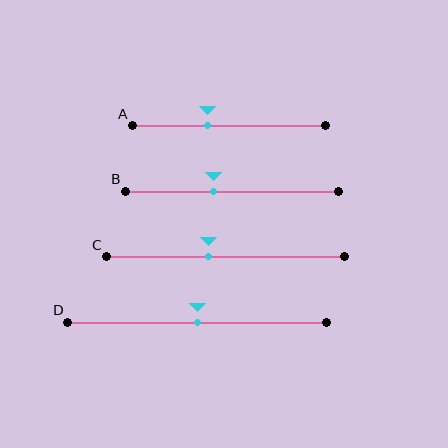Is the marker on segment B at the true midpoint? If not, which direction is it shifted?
No, the marker on segment B is shifted to the left by about 9% of the segment length.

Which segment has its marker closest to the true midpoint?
Segment D has its marker closest to the true midpoint.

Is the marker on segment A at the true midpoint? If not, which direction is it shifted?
No, the marker on segment A is shifted to the left by about 11% of the segment length.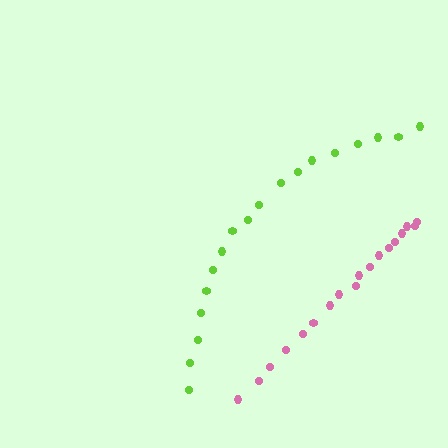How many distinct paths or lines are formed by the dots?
There are 2 distinct paths.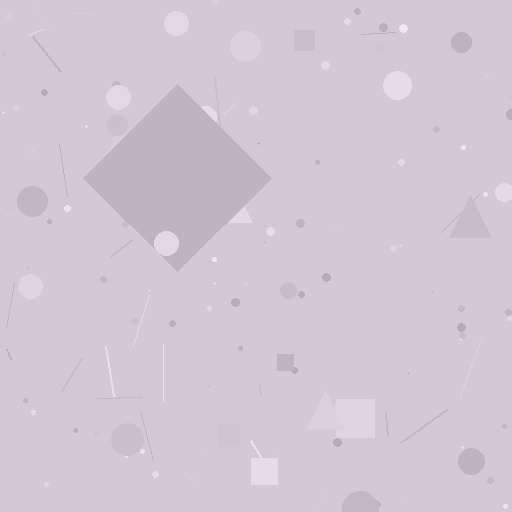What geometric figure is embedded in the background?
A diamond is embedded in the background.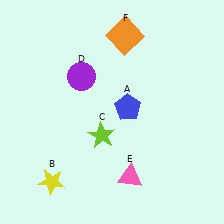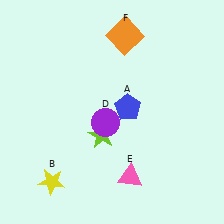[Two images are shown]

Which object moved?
The purple circle (D) moved down.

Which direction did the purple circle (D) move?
The purple circle (D) moved down.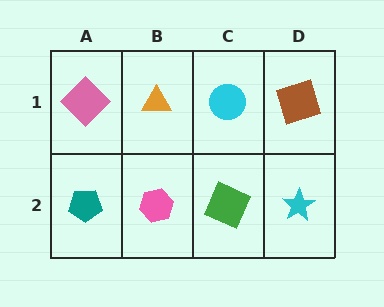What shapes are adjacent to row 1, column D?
A cyan star (row 2, column D), a cyan circle (row 1, column C).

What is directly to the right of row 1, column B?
A cyan circle.